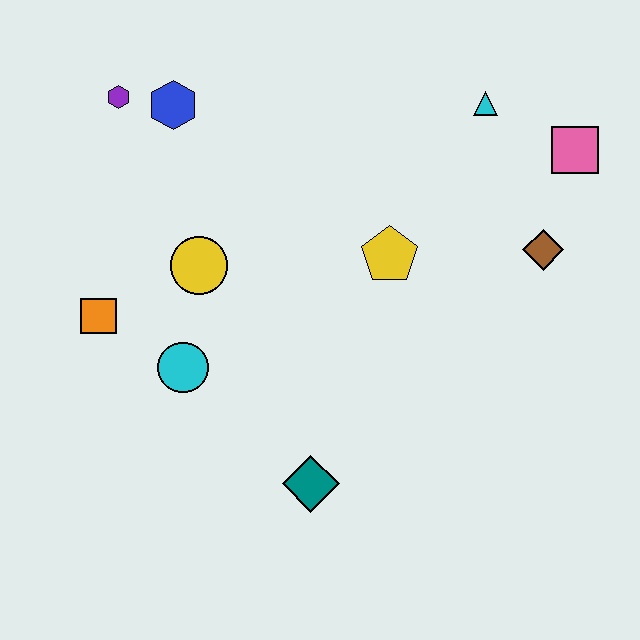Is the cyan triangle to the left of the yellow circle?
No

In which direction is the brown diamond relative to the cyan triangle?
The brown diamond is below the cyan triangle.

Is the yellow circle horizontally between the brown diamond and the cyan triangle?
No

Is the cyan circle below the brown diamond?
Yes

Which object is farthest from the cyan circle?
The pink square is farthest from the cyan circle.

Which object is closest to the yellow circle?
The cyan circle is closest to the yellow circle.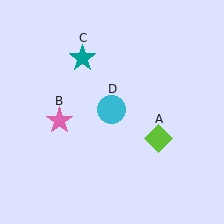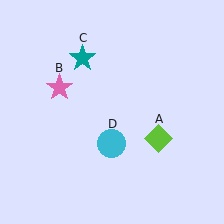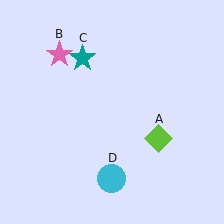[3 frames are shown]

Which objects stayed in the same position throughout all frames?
Lime diamond (object A) and teal star (object C) remained stationary.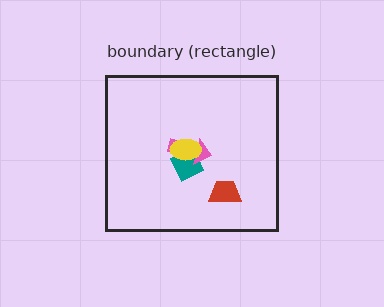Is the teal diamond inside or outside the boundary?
Inside.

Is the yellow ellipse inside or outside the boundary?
Inside.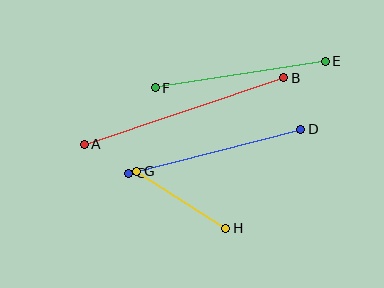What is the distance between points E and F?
The distance is approximately 172 pixels.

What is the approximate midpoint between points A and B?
The midpoint is at approximately (184, 111) pixels.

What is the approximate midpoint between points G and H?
The midpoint is at approximately (181, 200) pixels.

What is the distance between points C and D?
The distance is approximately 178 pixels.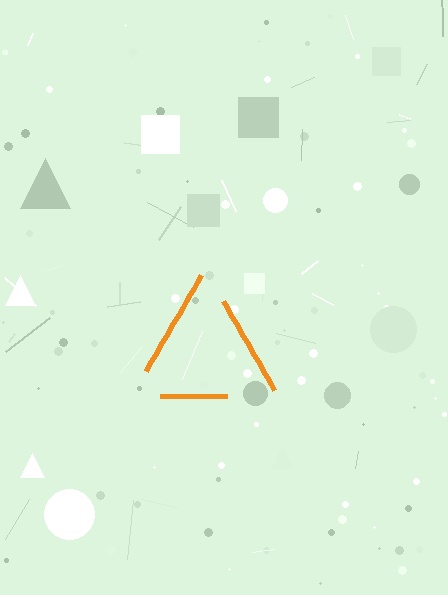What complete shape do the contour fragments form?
The contour fragments form a triangle.